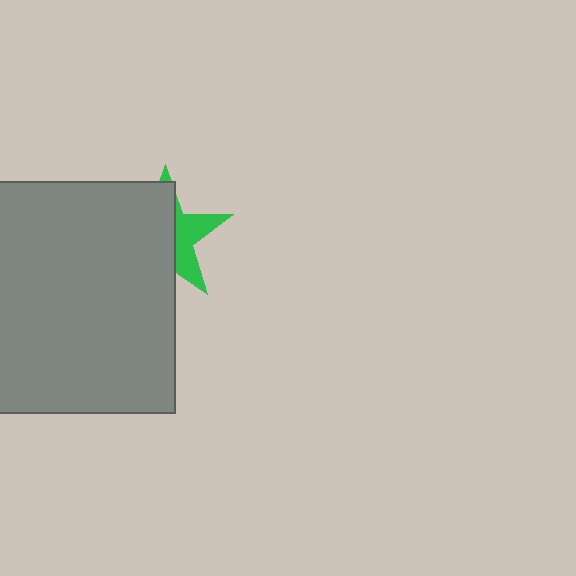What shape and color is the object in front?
The object in front is a gray square.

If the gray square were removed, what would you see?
You would see the complete green star.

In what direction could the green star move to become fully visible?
The green star could move right. That would shift it out from behind the gray square entirely.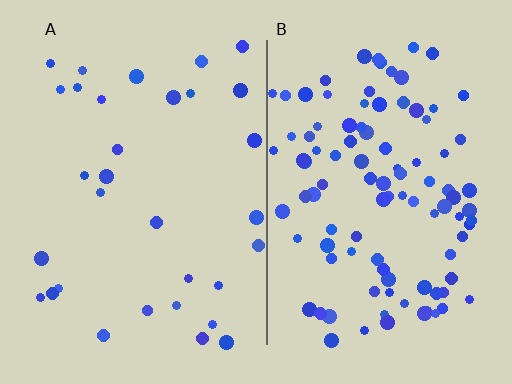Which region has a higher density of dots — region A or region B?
B (the right).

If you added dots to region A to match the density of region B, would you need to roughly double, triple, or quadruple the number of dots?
Approximately triple.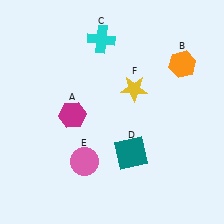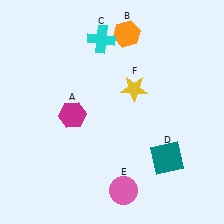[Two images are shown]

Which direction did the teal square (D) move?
The teal square (D) moved right.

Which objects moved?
The objects that moved are: the orange hexagon (B), the teal square (D), the pink circle (E).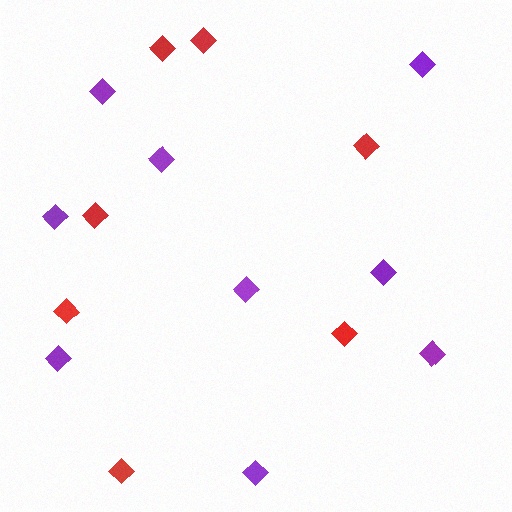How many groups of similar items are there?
There are 2 groups: one group of purple diamonds (9) and one group of red diamonds (7).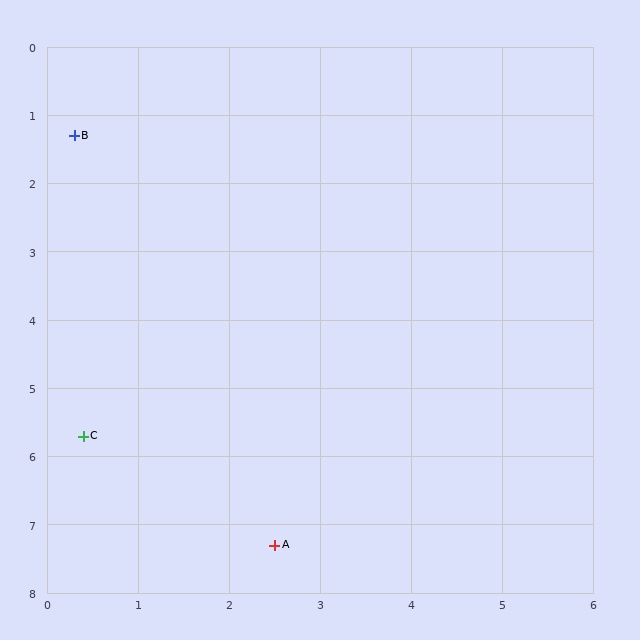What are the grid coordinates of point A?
Point A is at approximately (2.5, 7.3).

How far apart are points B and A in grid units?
Points B and A are about 6.4 grid units apart.